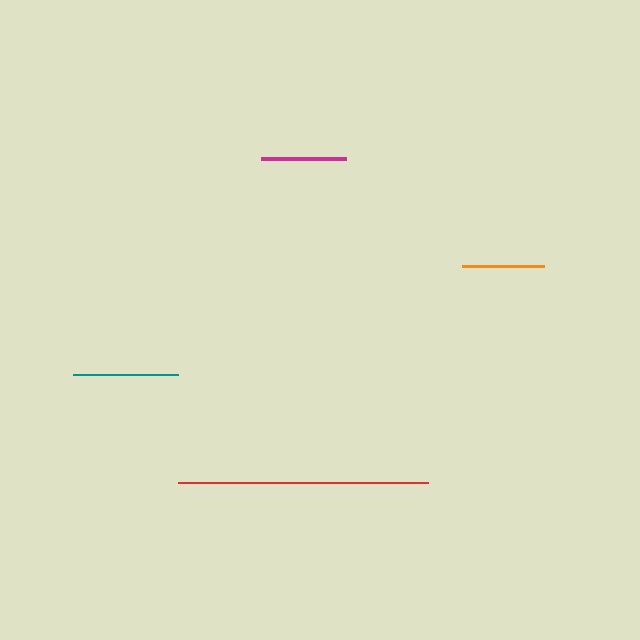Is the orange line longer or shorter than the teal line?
The teal line is longer than the orange line.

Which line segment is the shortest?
The orange line is the shortest at approximately 82 pixels.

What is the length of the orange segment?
The orange segment is approximately 82 pixels long.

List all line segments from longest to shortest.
From longest to shortest: red, teal, magenta, orange.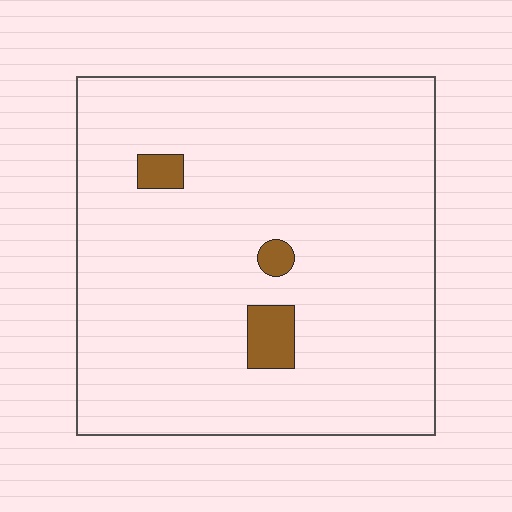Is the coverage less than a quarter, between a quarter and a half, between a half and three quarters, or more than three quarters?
Less than a quarter.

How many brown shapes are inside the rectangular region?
3.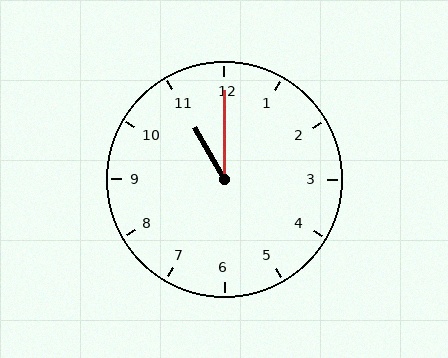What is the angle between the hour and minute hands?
Approximately 30 degrees.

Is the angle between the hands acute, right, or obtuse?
It is acute.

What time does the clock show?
11:00.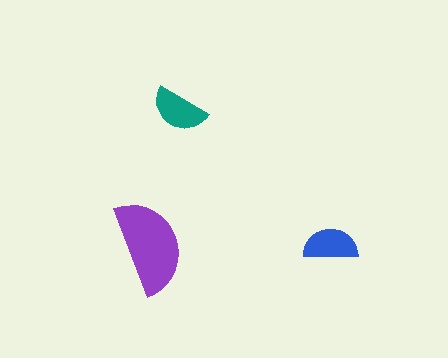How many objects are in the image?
There are 3 objects in the image.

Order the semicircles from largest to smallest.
the purple one, the teal one, the blue one.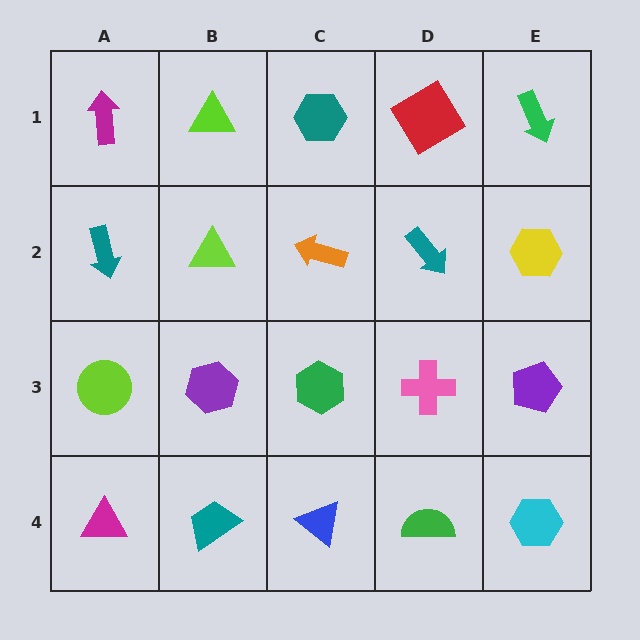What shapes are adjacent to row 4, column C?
A green hexagon (row 3, column C), a teal trapezoid (row 4, column B), a green semicircle (row 4, column D).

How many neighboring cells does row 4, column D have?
3.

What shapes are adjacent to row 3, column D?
A teal arrow (row 2, column D), a green semicircle (row 4, column D), a green hexagon (row 3, column C), a purple pentagon (row 3, column E).